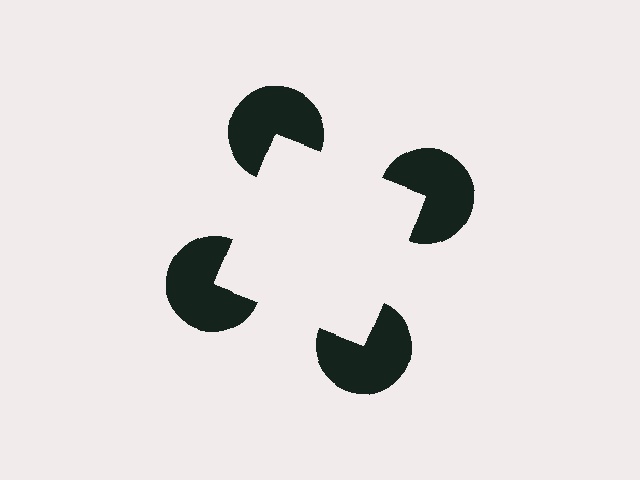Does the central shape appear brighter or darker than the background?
It typically appears slightly brighter than the background, even though no actual brightness change is drawn.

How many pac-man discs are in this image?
There are 4 — one at each vertex of the illusory square.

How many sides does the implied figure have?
4 sides.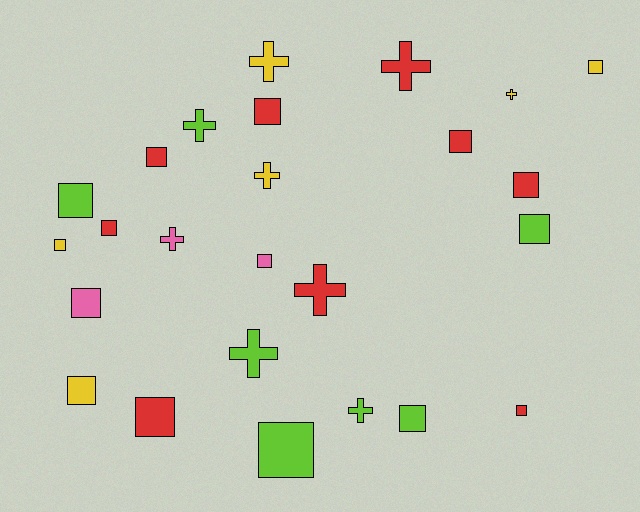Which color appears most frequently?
Red, with 9 objects.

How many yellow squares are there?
There are 3 yellow squares.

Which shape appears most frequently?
Square, with 16 objects.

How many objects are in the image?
There are 25 objects.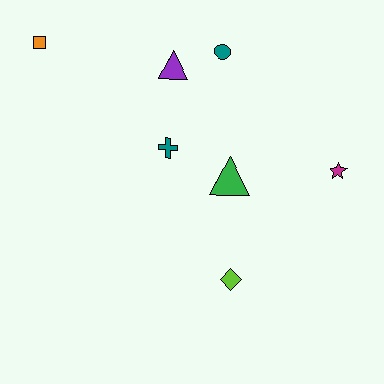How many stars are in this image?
There is 1 star.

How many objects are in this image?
There are 7 objects.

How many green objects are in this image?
There is 1 green object.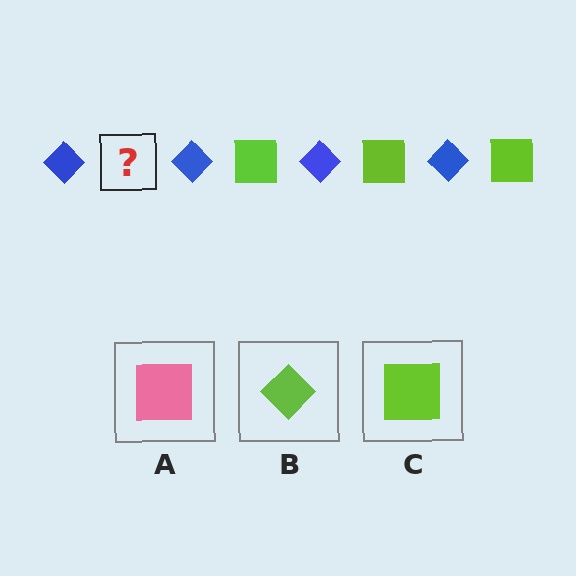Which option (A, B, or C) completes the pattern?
C.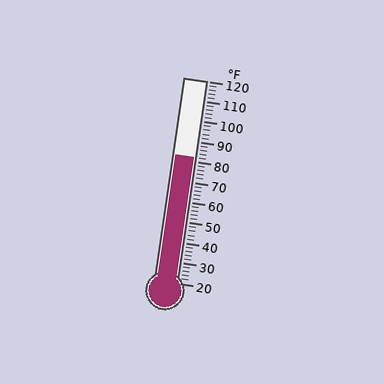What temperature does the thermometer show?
The thermometer shows approximately 82°F.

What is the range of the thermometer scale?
The thermometer scale ranges from 20°F to 120°F.